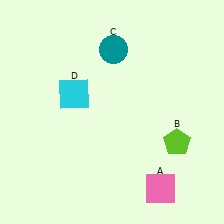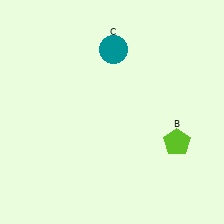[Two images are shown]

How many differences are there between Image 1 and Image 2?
There are 2 differences between the two images.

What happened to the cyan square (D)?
The cyan square (D) was removed in Image 2. It was in the top-left area of Image 1.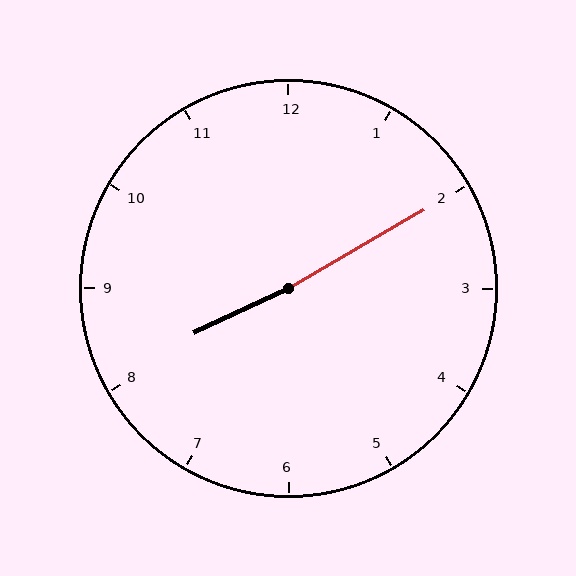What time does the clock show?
8:10.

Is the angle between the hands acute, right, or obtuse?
It is obtuse.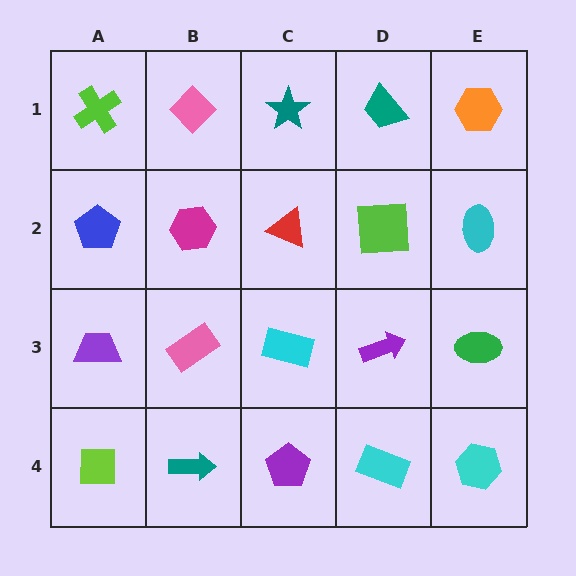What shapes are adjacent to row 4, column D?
A purple arrow (row 3, column D), a purple pentagon (row 4, column C), a cyan hexagon (row 4, column E).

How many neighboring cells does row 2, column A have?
3.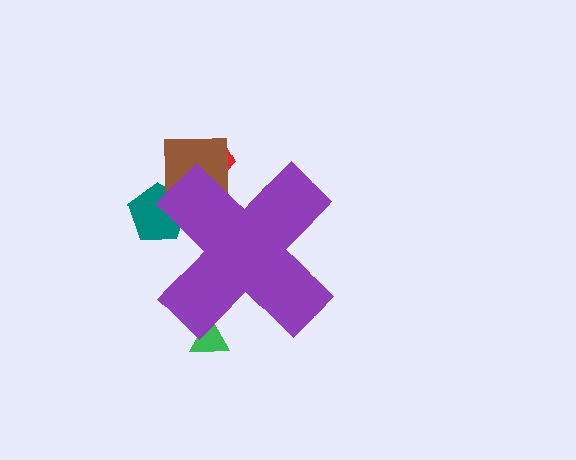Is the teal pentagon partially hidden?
Yes, the teal pentagon is partially hidden behind the purple cross.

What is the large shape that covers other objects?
A purple cross.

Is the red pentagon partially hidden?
Yes, the red pentagon is partially hidden behind the purple cross.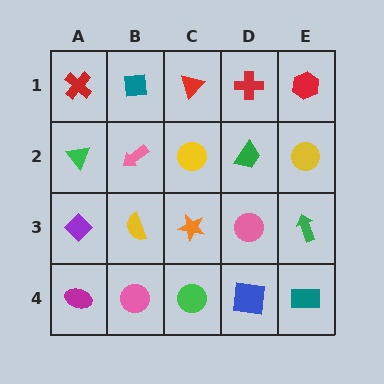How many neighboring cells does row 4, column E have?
2.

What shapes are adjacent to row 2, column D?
A red cross (row 1, column D), a pink circle (row 3, column D), a yellow circle (row 2, column C), a yellow circle (row 2, column E).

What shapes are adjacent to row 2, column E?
A red hexagon (row 1, column E), a green arrow (row 3, column E), a green trapezoid (row 2, column D).